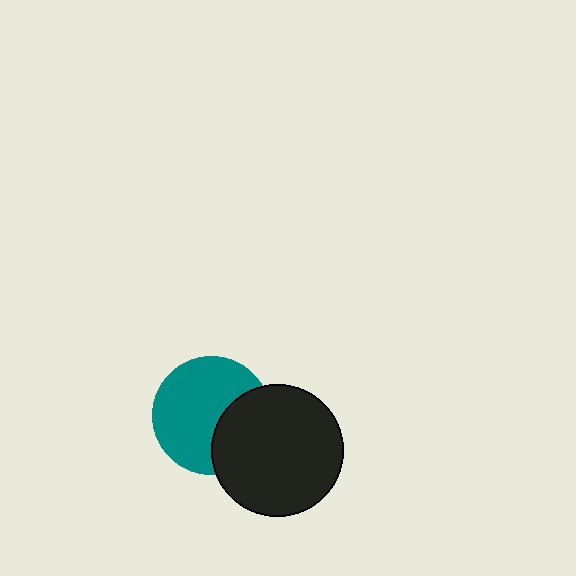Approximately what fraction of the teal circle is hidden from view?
Roughly 33% of the teal circle is hidden behind the black circle.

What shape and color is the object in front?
The object in front is a black circle.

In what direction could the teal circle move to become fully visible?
The teal circle could move left. That would shift it out from behind the black circle entirely.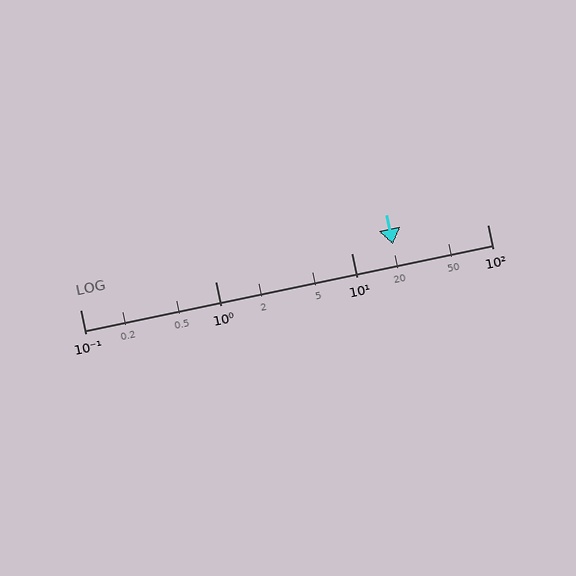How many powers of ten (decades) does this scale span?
The scale spans 3 decades, from 0.1 to 100.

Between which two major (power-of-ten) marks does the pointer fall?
The pointer is between 10 and 100.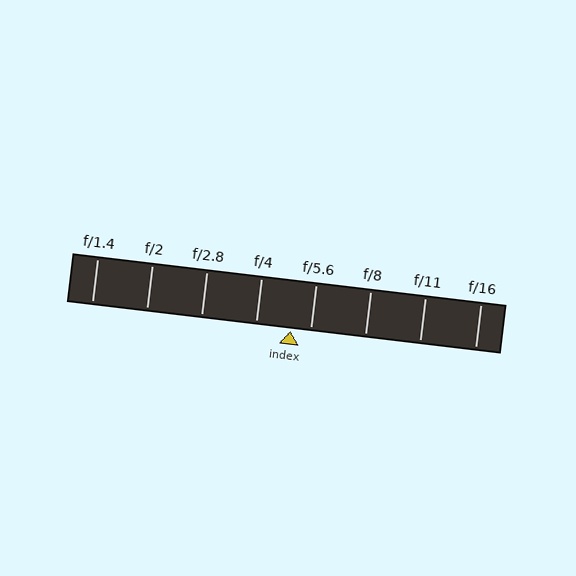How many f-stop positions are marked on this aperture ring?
There are 8 f-stop positions marked.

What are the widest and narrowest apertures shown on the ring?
The widest aperture shown is f/1.4 and the narrowest is f/16.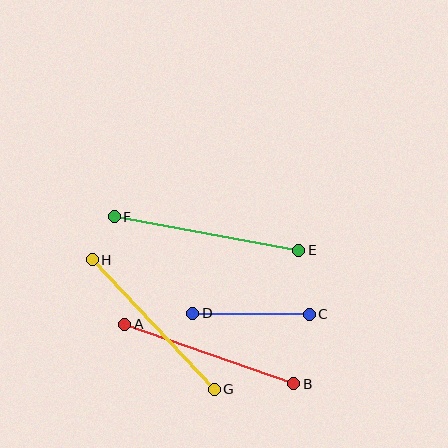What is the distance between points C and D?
The distance is approximately 117 pixels.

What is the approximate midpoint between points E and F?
The midpoint is at approximately (207, 233) pixels.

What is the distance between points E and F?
The distance is approximately 188 pixels.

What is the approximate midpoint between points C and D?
The midpoint is at approximately (251, 314) pixels.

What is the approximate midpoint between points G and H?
The midpoint is at approximately (153, 325) pixels.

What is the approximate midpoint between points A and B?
The midpoint is at approximately (209, 354) pixels.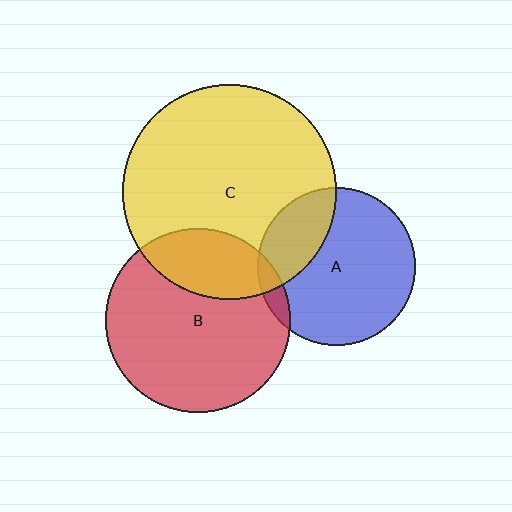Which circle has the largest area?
Circle C (yellow).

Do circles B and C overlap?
Yes.